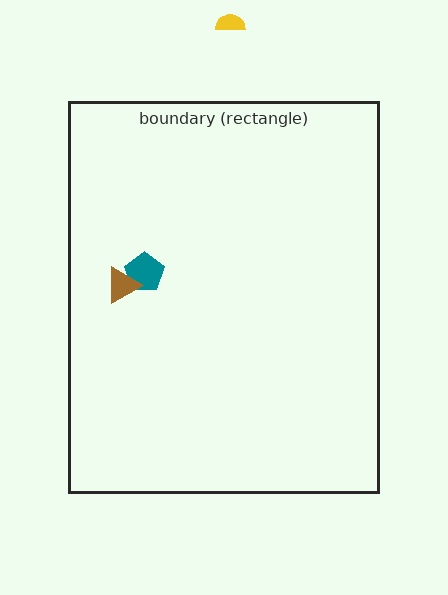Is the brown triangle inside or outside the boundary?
Inside.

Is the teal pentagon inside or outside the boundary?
Inside.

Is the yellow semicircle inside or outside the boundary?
Outside.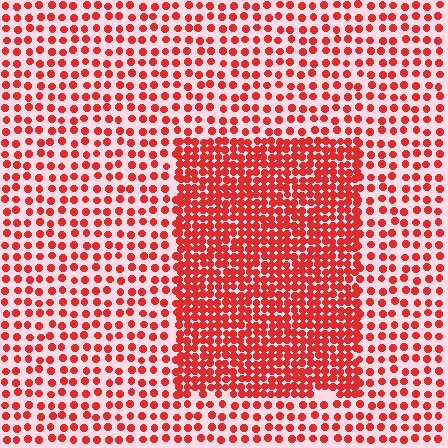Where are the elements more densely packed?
The elements are more densely packed inside the rectangle boundary.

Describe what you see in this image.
The image contains small red elements arranged at two different densities. A rectangle-shaped region is visible where the elements are more densely packed than the surrounding area.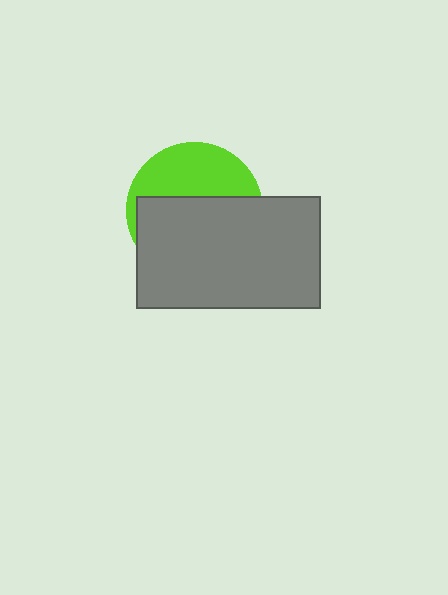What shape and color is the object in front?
The object in front is a gray rectangle.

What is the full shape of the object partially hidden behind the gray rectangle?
The partially hidden object is a lime circle.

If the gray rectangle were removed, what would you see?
You would see the complete lime circle.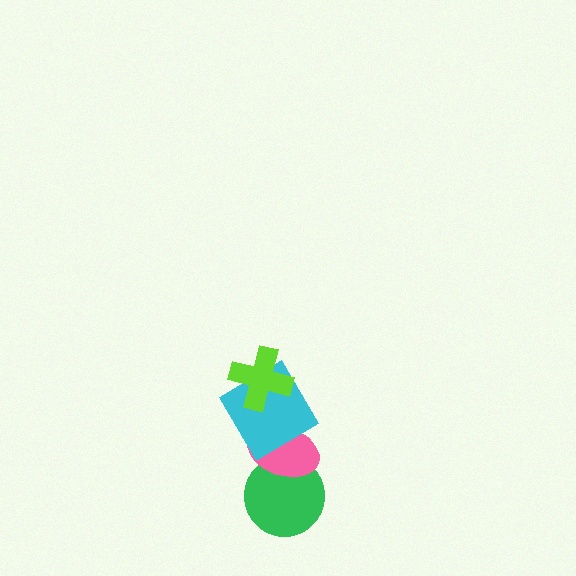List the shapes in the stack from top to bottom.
From top to bottom: the lime cross, the cyan diamond, the pink ellipse, the green circle.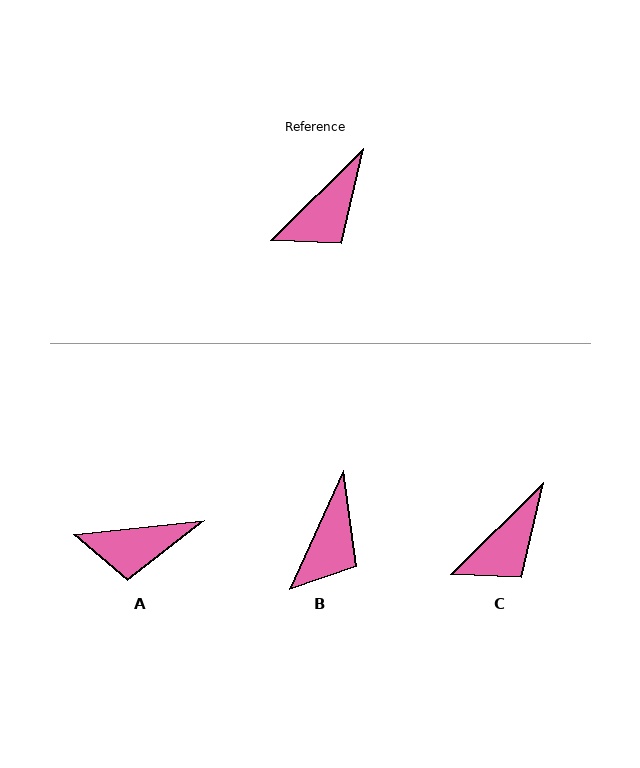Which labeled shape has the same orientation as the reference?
C.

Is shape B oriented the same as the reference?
No, it is off by about 21 degrees.